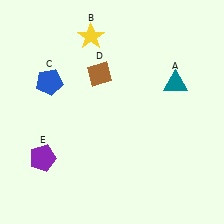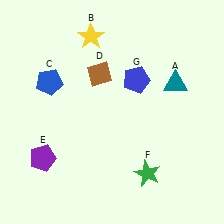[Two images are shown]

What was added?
A green star (F), a blue pentagon (G) were added in Image 2.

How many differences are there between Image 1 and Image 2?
There are 2 differences between the two images.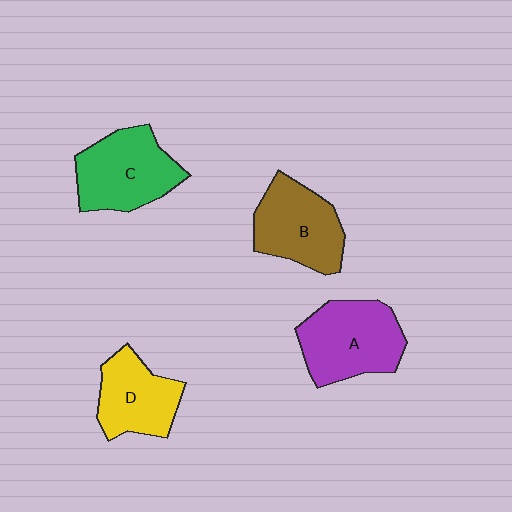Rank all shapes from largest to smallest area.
From largest to smallest: A (purple), C (green), B (brown), D (yellow).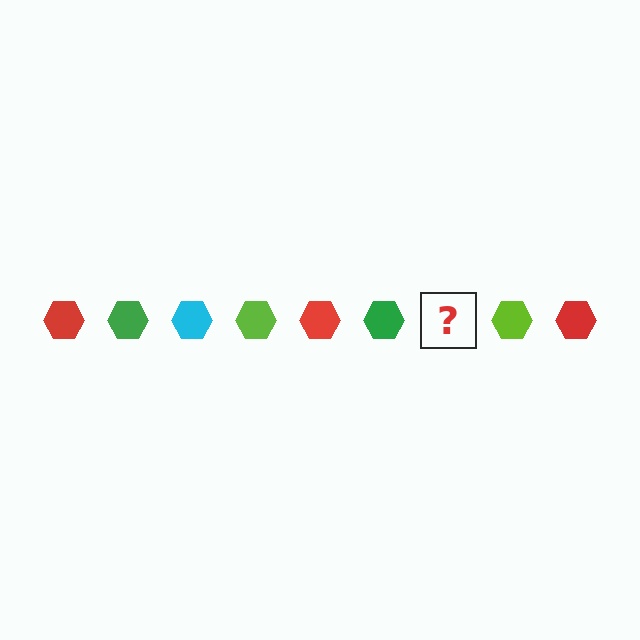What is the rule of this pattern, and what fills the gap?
The rule is that the pattern cycles through red, green, cyan, lime hexagons. The gap should be filled with a cyan hexagon.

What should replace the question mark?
The question mark should be replaced with a cyan hexagon.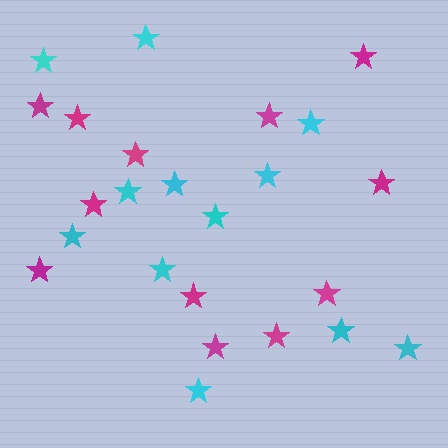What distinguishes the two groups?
There are 2 groups: one group of magenta stars (12) and one group of cyan stars (12).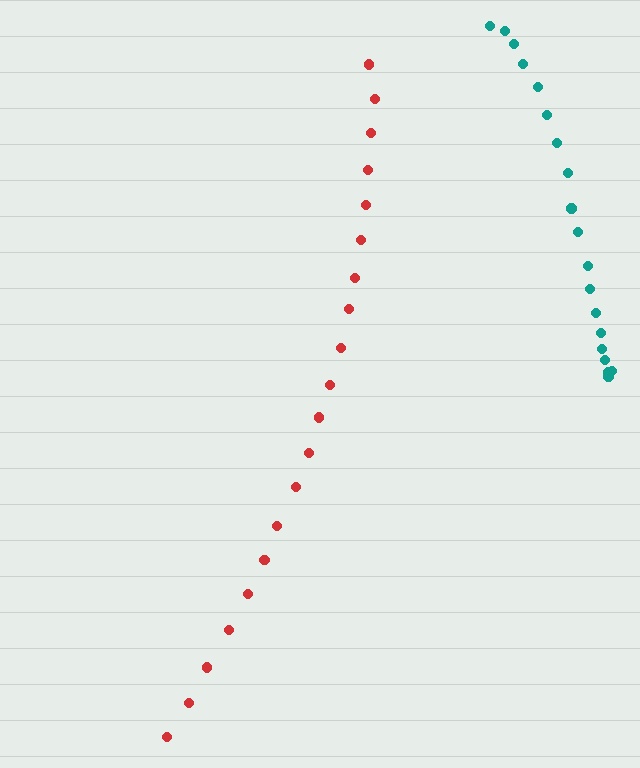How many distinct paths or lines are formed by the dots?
There are 2 distinct paths.